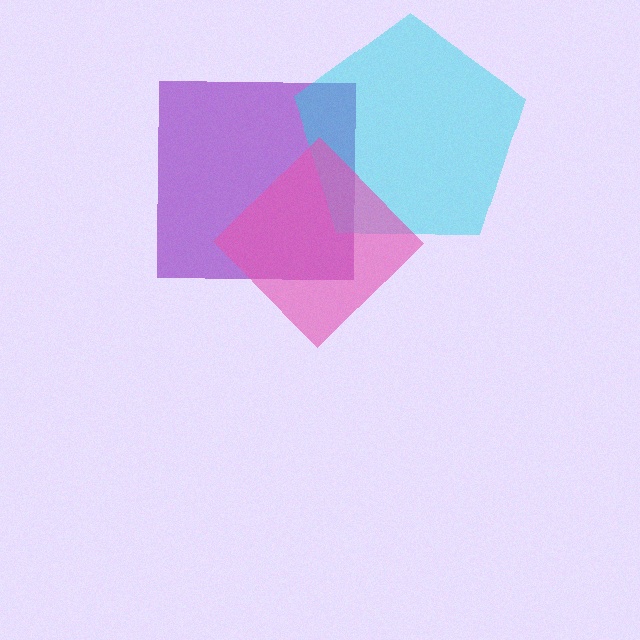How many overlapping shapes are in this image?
There are 3 overlapping shapes in the image.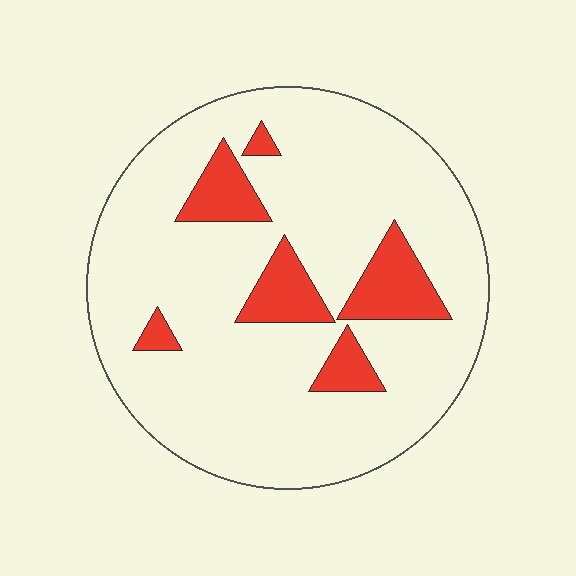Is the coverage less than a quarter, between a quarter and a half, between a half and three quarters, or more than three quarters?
Less than a quarter.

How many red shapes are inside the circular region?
6.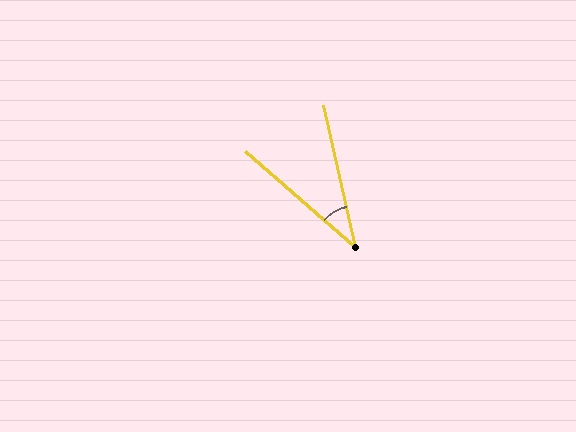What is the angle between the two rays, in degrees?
Approximately 36 degrees.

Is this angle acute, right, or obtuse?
It is acute.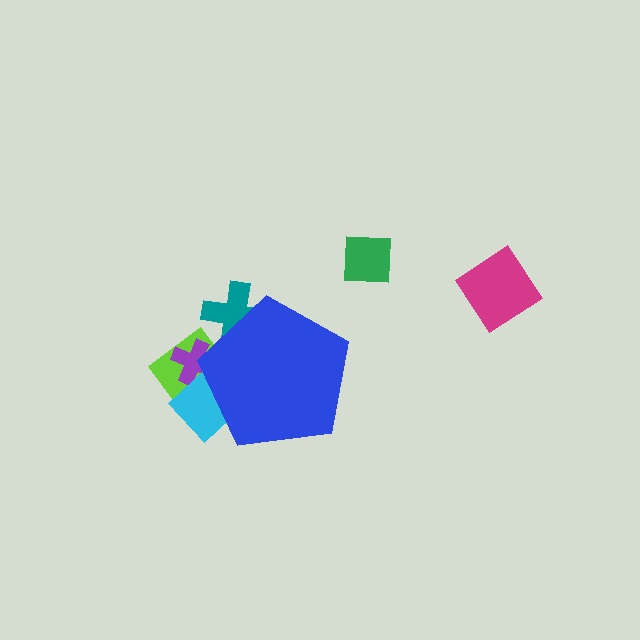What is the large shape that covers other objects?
A blue pentagon.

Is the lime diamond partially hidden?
Yes, the lime diamond is partially hidden behind the blue pentagon.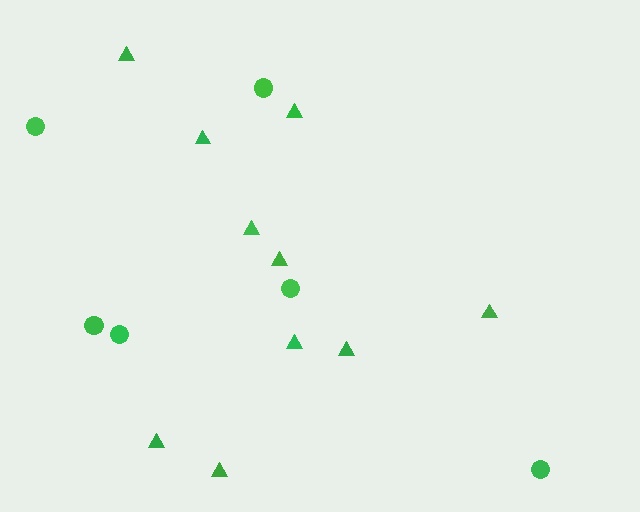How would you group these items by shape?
There are 2 groups: one group of triangles (10) and one group of circles (6).